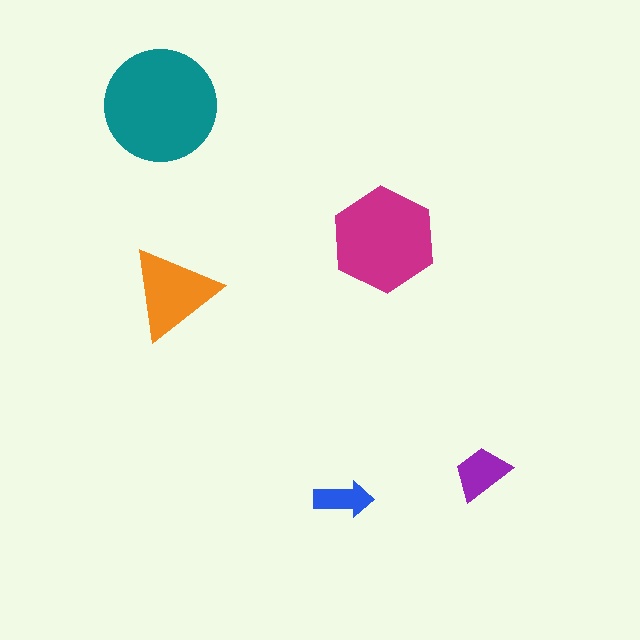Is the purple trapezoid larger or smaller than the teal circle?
Smaller.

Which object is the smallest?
The blue arrow.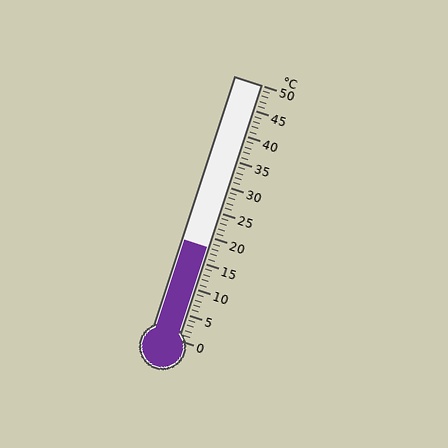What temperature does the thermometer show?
The thermometer shows approximately 18°C.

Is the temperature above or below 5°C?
The temperature is above 5°C.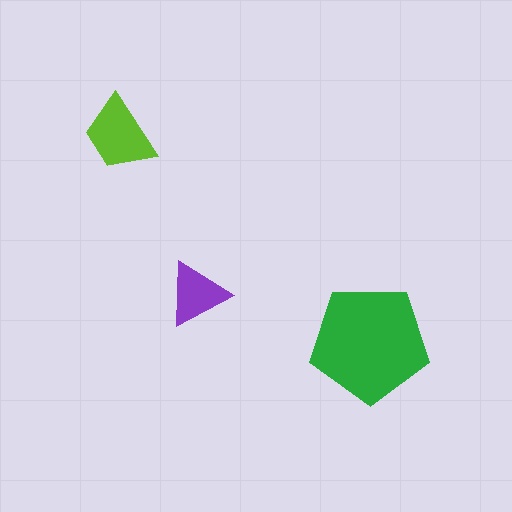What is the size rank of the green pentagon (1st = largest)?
1st.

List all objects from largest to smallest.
The green pentagon, the lime trapezoid, the purple triangle.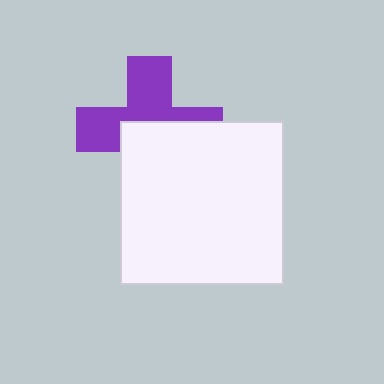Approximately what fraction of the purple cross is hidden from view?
Roughly 49% of the purple cross is hidden behind the white square.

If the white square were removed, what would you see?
You would see the complete purple cross.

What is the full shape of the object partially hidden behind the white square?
The partially hidden object is a purple cross.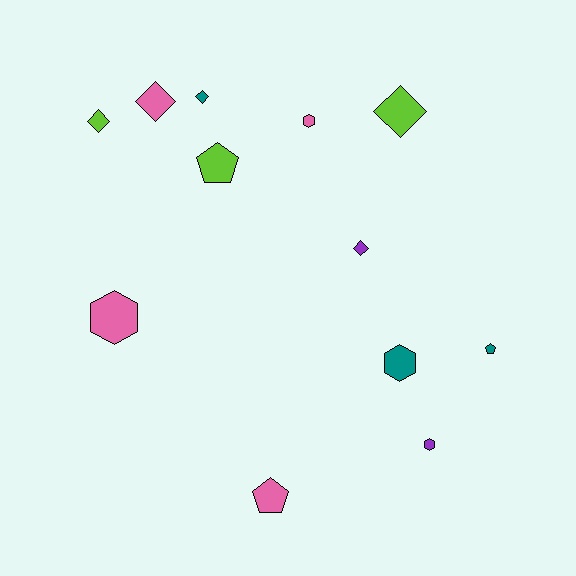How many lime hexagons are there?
There are no lime hexagons.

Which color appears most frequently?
Pink, with 4 objects.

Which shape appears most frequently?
Diamond, with 5 objects.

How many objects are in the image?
There are 12 objects.